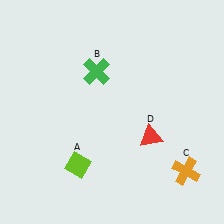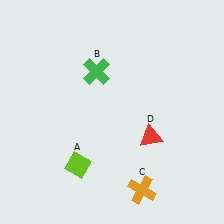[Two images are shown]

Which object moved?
The orange cross (C) moved left.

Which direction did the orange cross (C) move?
The orange cross (C) moved left.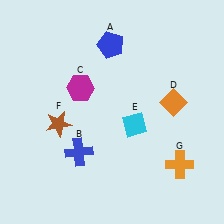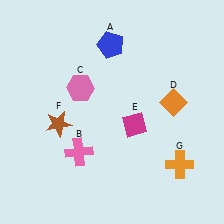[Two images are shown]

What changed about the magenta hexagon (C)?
In Image 1, C is magenta. In Image 2, it changed to pink.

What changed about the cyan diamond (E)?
In Image 1, E is cyan. In Image 2, it changed to magenta.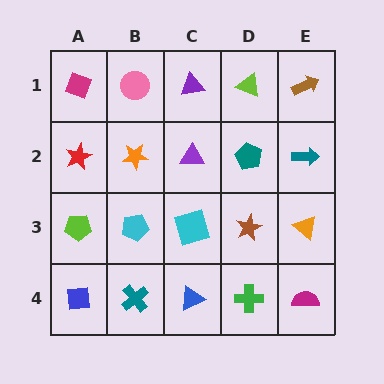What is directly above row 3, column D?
A teal pentagon.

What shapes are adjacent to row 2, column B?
A pink circle (row 1, column B), a cyan pentagon (row 3, column B), a red star (row 2, column A), a purple triangle (row 2, column C).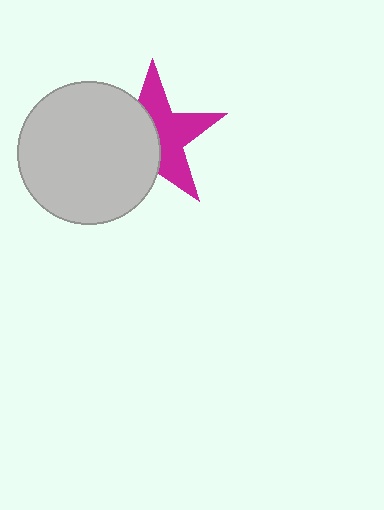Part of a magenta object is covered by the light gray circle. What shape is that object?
It is a star.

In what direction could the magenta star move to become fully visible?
The magenta star could move right. That would shift it out from behind the light gray circle entirely.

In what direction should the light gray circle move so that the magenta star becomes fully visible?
The light gray circle should move left. That is the shortest direction to clear the overlap and leave the magenta star fully visible.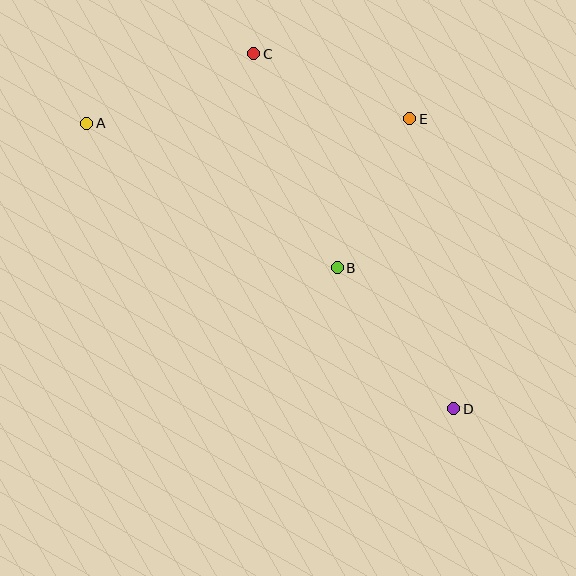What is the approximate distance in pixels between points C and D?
The distance between C and D is approximately 408 pixels.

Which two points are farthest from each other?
Points A and D are farthest from each other.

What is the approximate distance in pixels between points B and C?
The distance between B and C is approximately 230 pixels.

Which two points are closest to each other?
Points B and E are closest to each other.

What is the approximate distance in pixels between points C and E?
The distance between C and E is approximately 169 pixels.